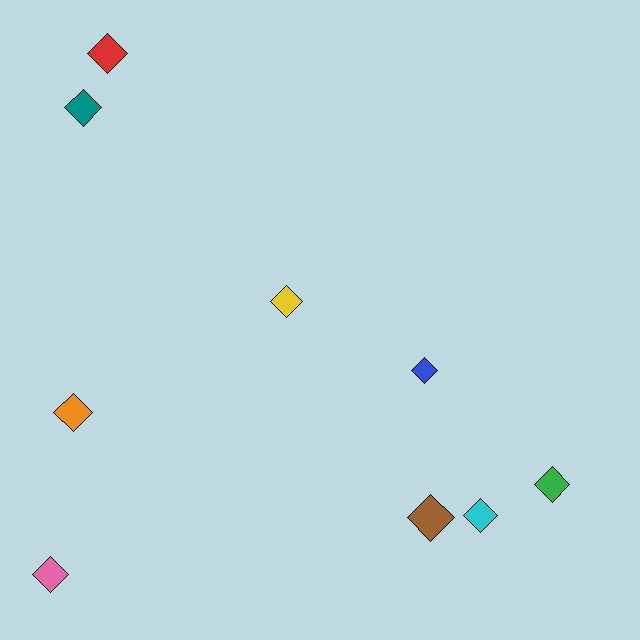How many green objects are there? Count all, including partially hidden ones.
There is 1 green object.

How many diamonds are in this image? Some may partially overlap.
There are 9 diamonds.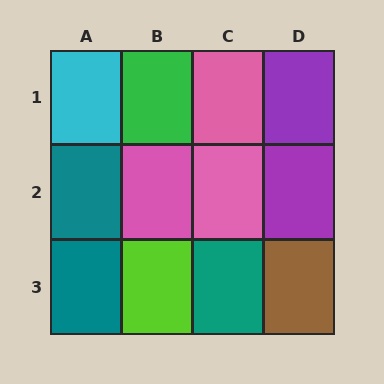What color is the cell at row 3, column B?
Lime.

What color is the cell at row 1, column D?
Purple.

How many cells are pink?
3 cells are pink.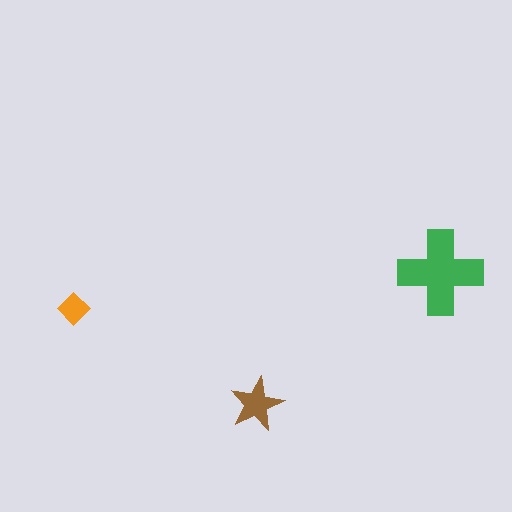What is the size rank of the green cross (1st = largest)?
1st.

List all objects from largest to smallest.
The green cross, the brown star, the orange diamond.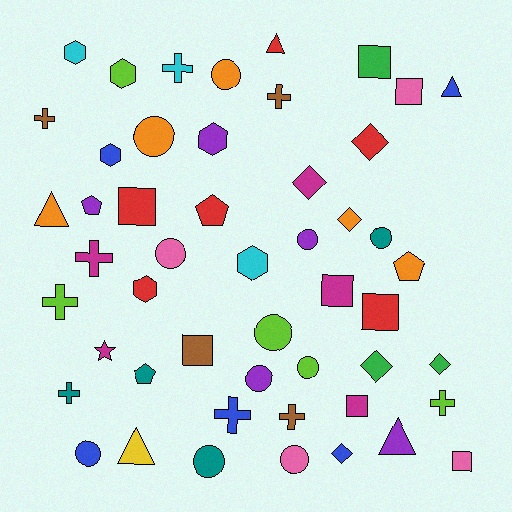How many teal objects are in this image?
There are 4 teal objects.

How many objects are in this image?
There are 50 objects.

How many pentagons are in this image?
There are 4 pentagons.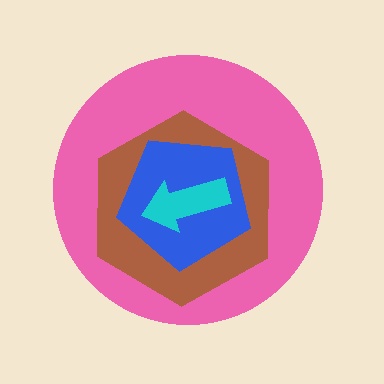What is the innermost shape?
The cyan arrow.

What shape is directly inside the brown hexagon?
The blue pentagon.